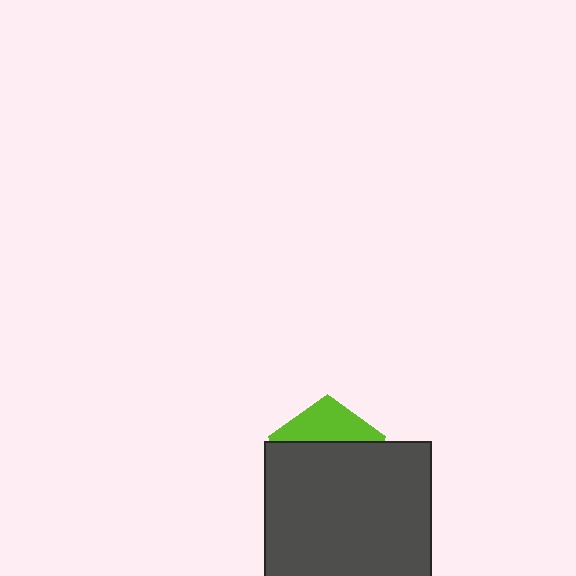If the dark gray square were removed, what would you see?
You would see the complete lime pentagon.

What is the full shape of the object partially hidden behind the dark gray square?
The partially hidden object is a lime pentagon.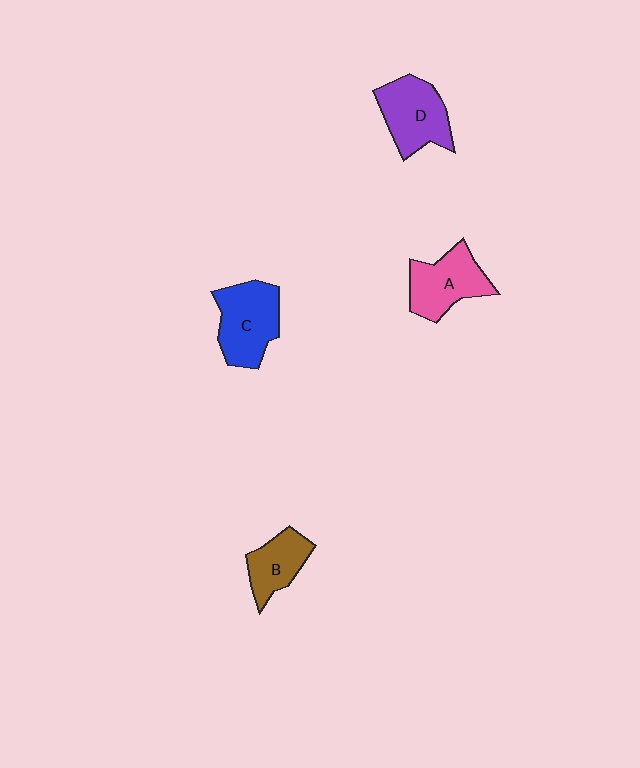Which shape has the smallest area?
Shape B (brown).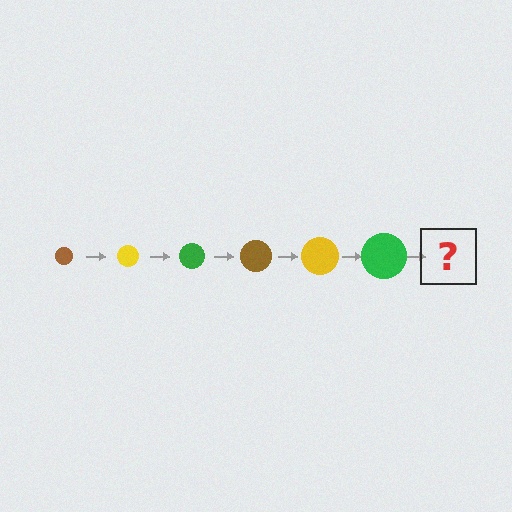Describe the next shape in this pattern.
It should be a brown circle, larger than the previous one.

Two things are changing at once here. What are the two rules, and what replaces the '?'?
The two rules are that the circle grows larger each step and the color cycles through brown, yellow, and green. The '?' should be a brown circle, larger than the previous one.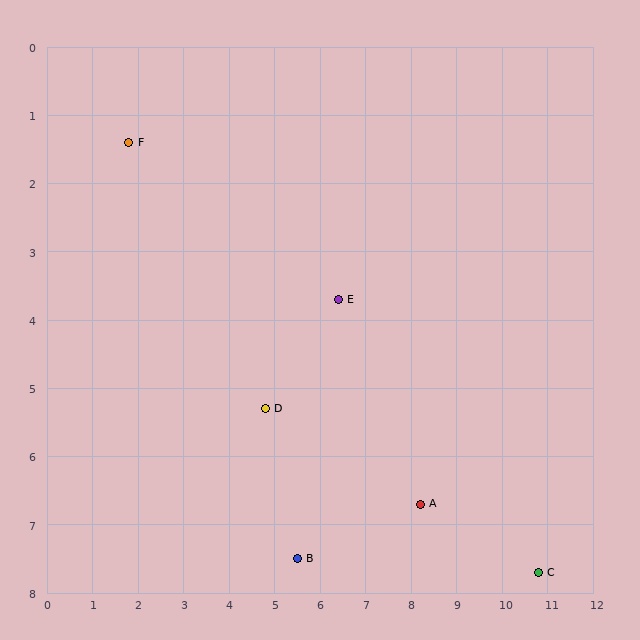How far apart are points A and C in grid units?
Points A and C are about 2.8 grid units apart.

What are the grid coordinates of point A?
Point A is at approximately (8.2, 6.7).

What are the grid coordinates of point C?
Point C is at approximately (10.8, 7.7).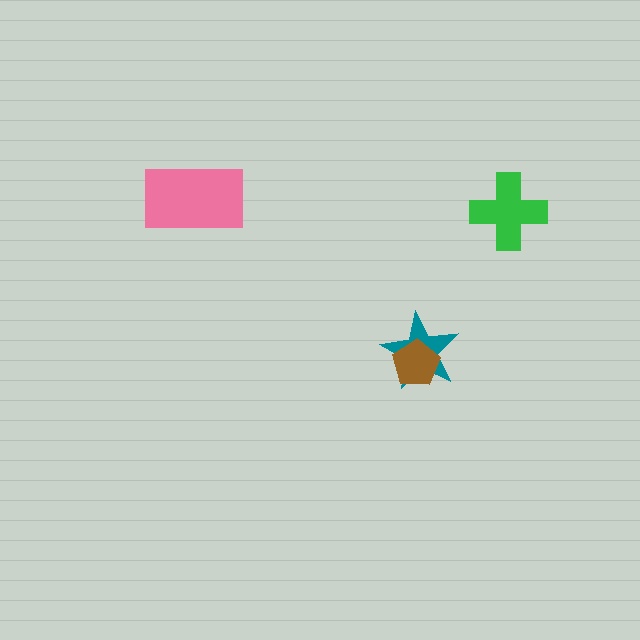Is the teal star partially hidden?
Yes, it is partially covered by another shape.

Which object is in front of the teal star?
The brown pentagon is in front of the teal star.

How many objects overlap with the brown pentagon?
1 object overlaps with the brown pentagon.